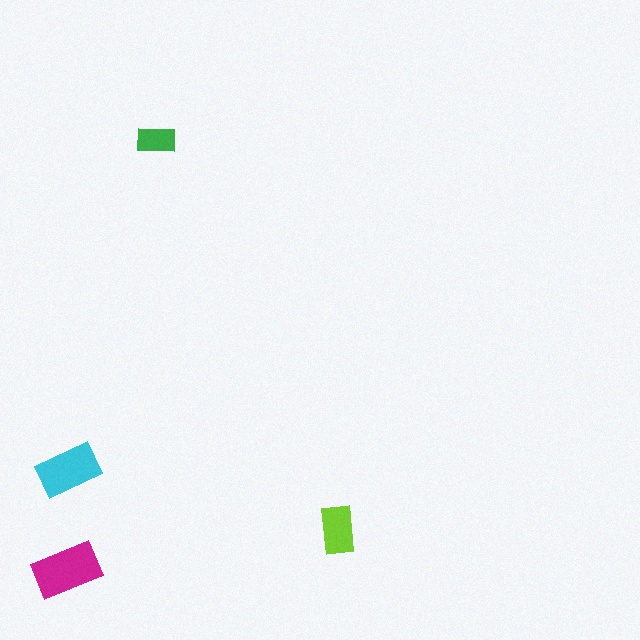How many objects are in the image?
There are 4 objects in the image.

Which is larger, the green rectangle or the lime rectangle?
The lime one.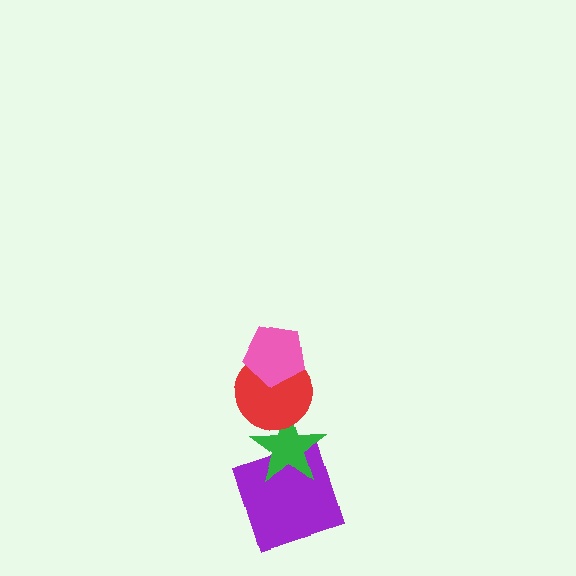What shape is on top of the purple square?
The green star is on top of the purple square.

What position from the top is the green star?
The green star is 3rd from the top.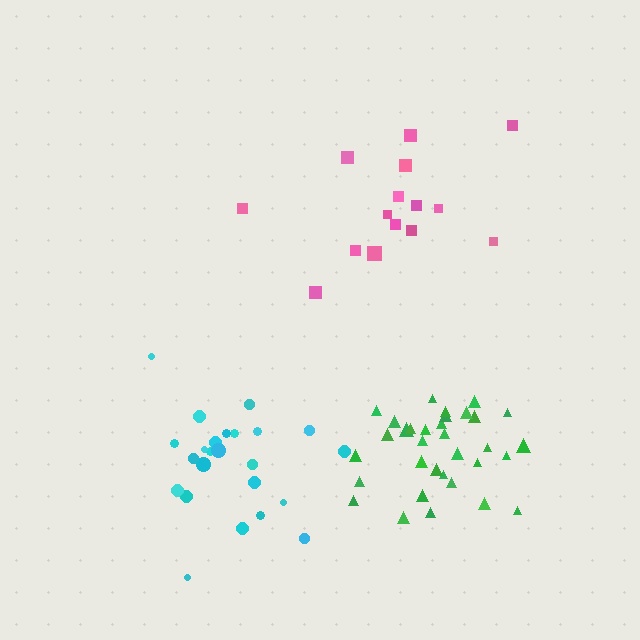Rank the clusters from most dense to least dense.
green, cyan, pink.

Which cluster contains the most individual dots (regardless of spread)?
Green (33).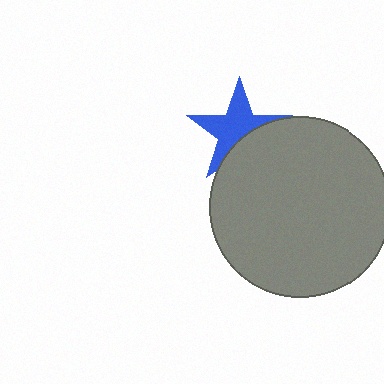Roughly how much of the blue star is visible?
About half of it is visible (roughly 63%).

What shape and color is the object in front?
The object in front is a gray circle.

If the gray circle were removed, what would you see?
You would see the complete blue star.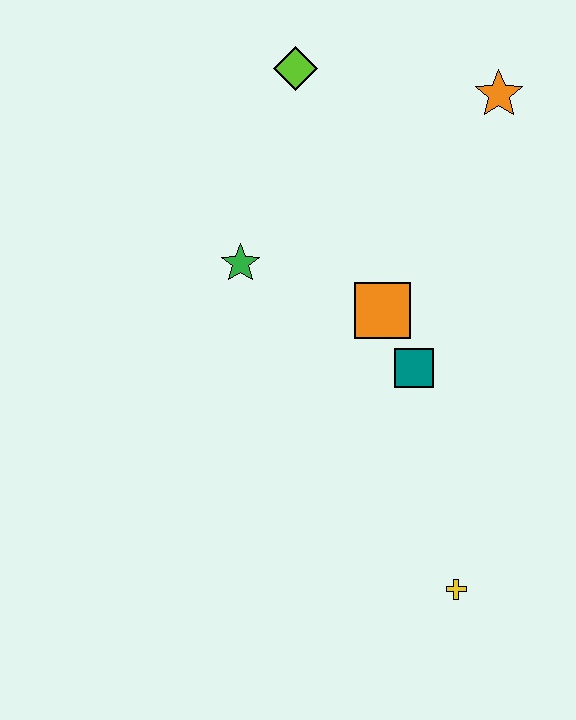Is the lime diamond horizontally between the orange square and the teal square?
No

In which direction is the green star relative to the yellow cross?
The green star is above the yellow cross.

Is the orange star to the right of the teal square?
Yes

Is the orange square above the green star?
No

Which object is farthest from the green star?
The yellow cross is farthest from the green star.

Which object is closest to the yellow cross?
The teal square is closest to the yellow cross.